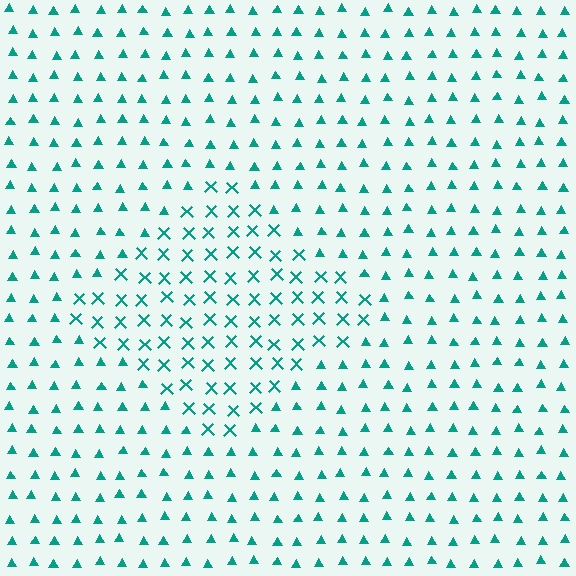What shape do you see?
I see a diamond.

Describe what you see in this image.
The image is filled with small teal elements arranged in a uniform grid. A diamond-shaped region contains X marks, while the surrounding area contains triangles. The boundary is defined purely by the change in element shape.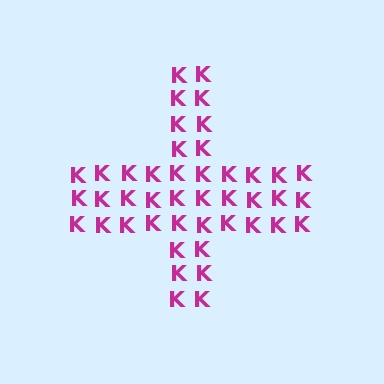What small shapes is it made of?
It is made of small letter K's.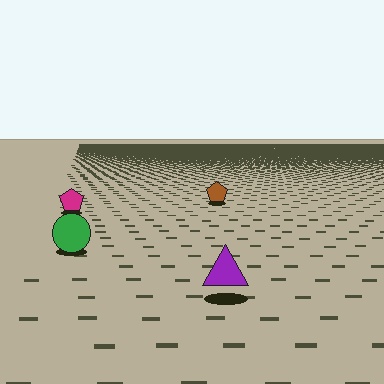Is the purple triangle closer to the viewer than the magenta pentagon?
Yes. The purple triangle is closer — you can tell from the texture gradient: the ground texture is coarser near it.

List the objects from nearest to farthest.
From nearest to farthest: the purple triangle, the green circle, the magenta pentagon, the brown pentagon.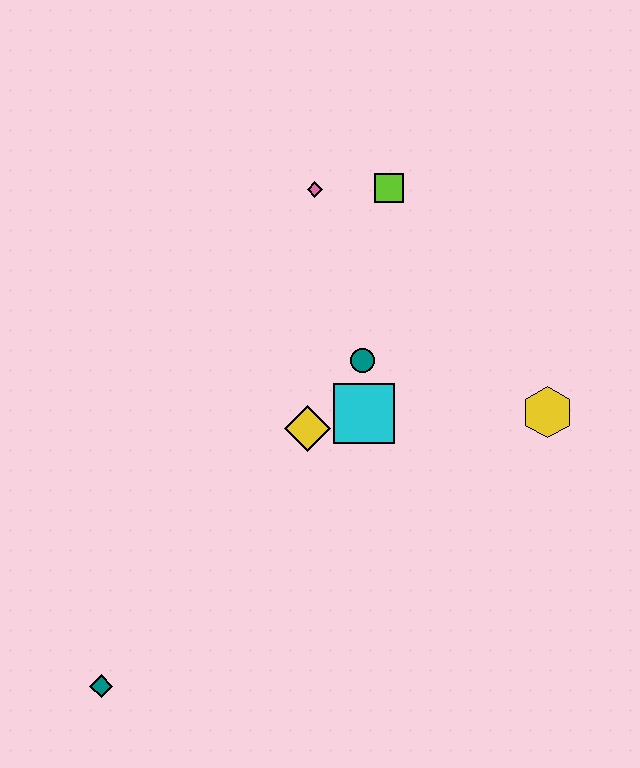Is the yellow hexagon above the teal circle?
No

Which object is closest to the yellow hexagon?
The cyan square is closest to the yellow hexagon.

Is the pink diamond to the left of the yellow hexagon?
Yes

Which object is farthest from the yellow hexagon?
The teal diamond is farthest from the yellow hexagon.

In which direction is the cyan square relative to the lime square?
The cyan square is below the lime square.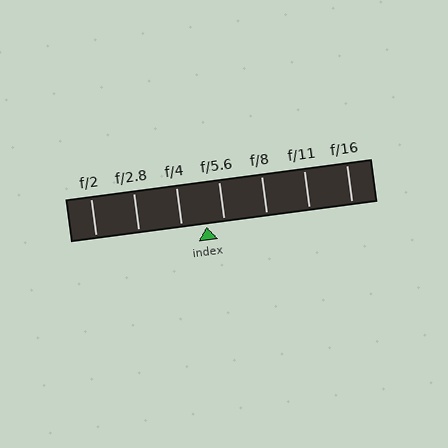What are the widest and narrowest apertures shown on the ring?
The widest aperture shown is f/2 and the narrowest is f/16.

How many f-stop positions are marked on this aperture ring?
There are 7 f-stop positions marked.